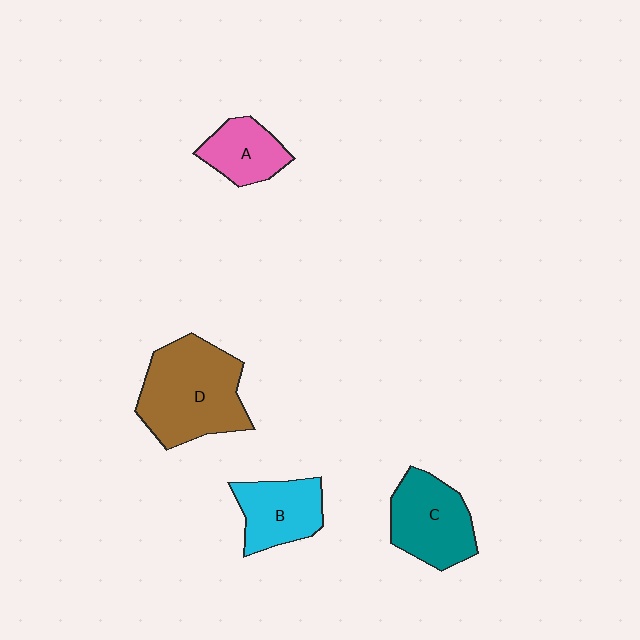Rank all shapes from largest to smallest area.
From largest to smallest: D (brown), C (teal), B (cyan), A (pink).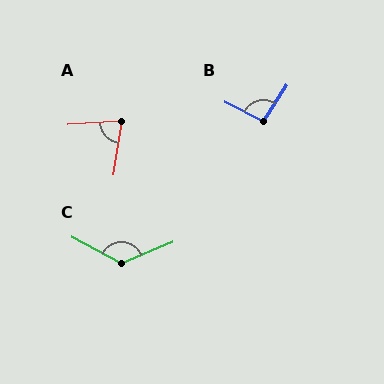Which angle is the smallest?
A, at approximately 78 degrees.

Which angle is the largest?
C, at approximately 129 degrees.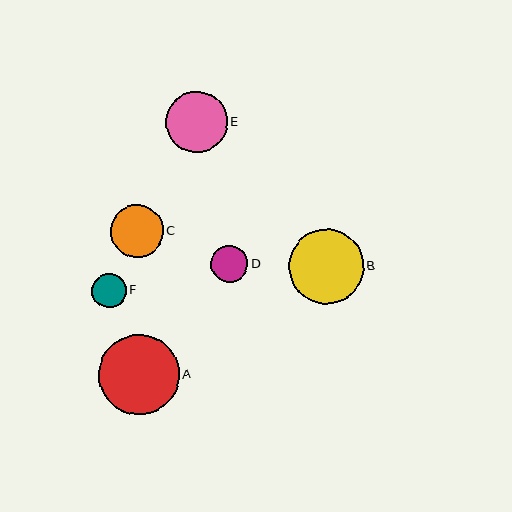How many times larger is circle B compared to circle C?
Circle B is approximately 1.4 times the size of circle C.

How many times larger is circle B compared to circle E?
Circle B is approximately 1.2 times the size of circle E.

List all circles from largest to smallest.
From largest to smallest: A, B, E, C, D, F.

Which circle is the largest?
Circle A is the largest with a size of approximately 81 pixels.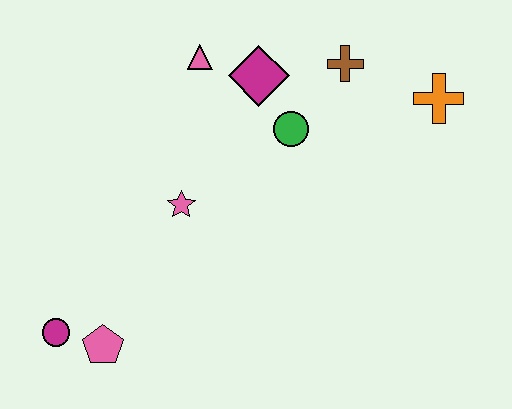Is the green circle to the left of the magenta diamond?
No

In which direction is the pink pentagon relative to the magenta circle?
The pink pentagon is to the right of the magenta circle.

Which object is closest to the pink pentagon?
The magenta circle is closest to the pink pentagon.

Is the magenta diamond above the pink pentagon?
Yes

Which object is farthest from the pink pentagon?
The orange cross is farthest from the pink pentagon.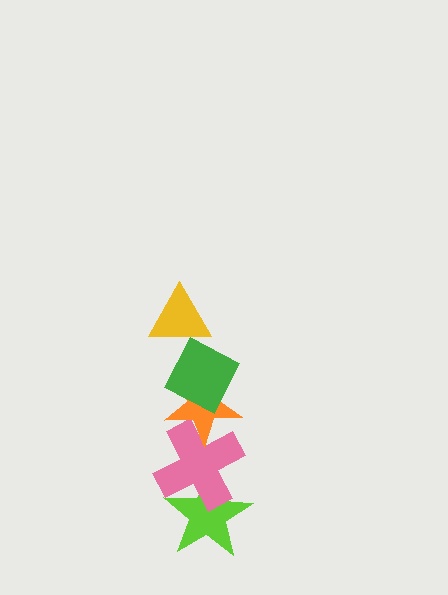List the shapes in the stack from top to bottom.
From top to bottom: the yellow triangle, the green diamond, the orange star, the pink cross, the lime star.